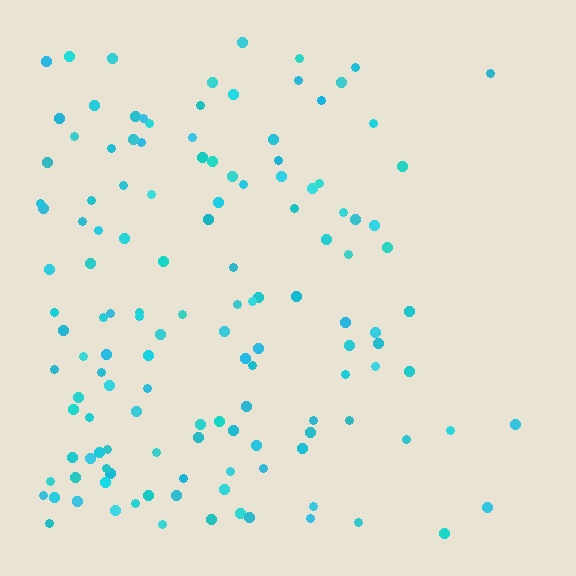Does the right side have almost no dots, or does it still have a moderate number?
Still a moderate number, just noticeably fewer than the left.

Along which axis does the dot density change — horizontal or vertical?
Horizontal.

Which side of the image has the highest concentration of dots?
The left.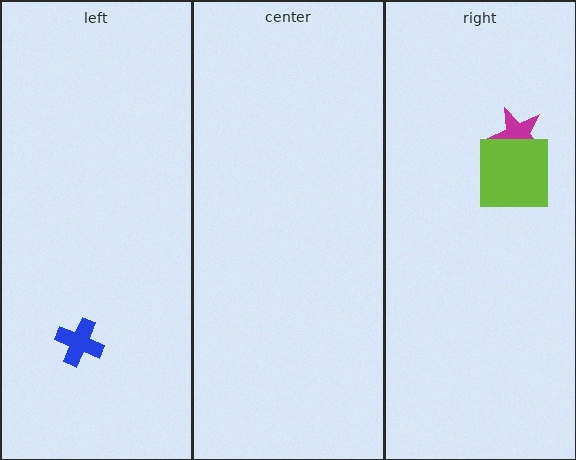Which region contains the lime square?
The right region.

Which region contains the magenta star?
The right region.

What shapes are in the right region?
The magenta star, the lime square.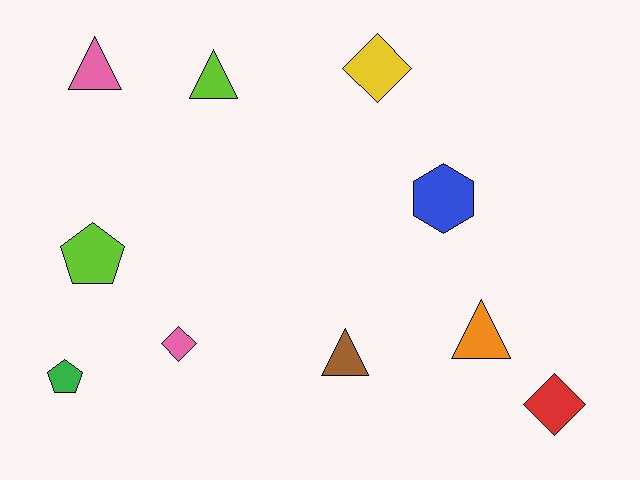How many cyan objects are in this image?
There are no cyan objects.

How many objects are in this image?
There are 10 objects.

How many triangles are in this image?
There are 4 triangles.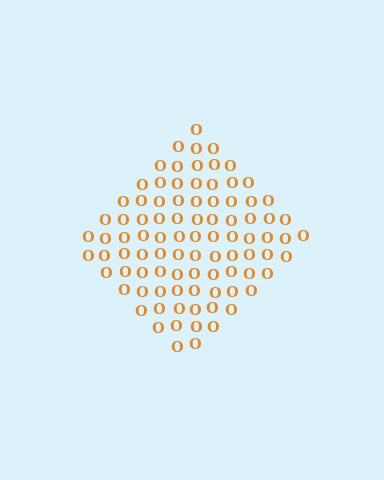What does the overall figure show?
The overall figure shows a diamond.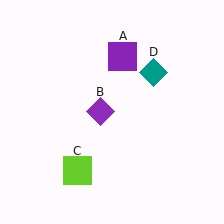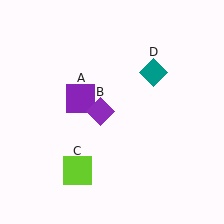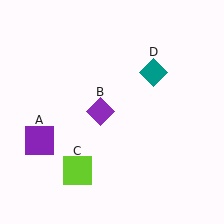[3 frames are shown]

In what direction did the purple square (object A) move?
The purple square (object A) moved down and to the left.